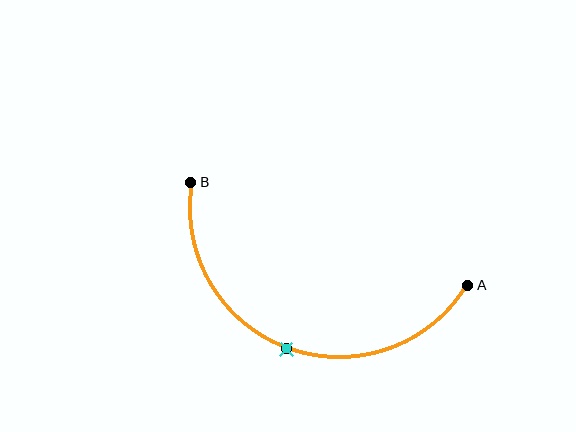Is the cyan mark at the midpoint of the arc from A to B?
Yes. The cyan mark lies on the arc at equal arc-length from both A and B — it is the arc midpoint.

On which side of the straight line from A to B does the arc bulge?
The arc bulges below the straight line connecting A and B.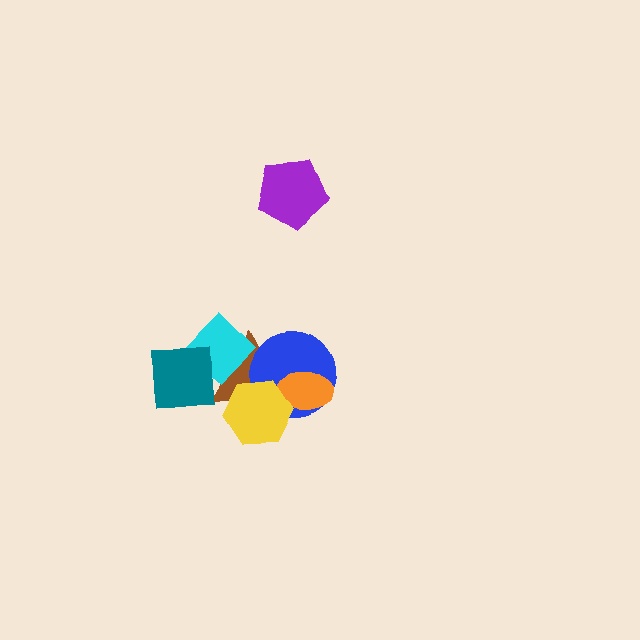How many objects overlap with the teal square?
2 objects overlap with the teal square.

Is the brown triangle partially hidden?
Yes, it is partially covered by another shape.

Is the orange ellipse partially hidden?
Yes, it is partially covered by another shape.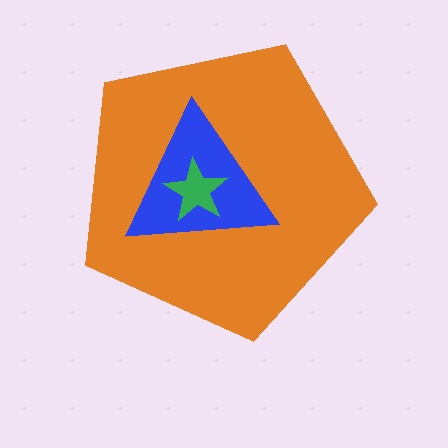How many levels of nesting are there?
3.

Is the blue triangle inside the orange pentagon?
Yes.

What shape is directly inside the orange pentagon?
The blue triangle.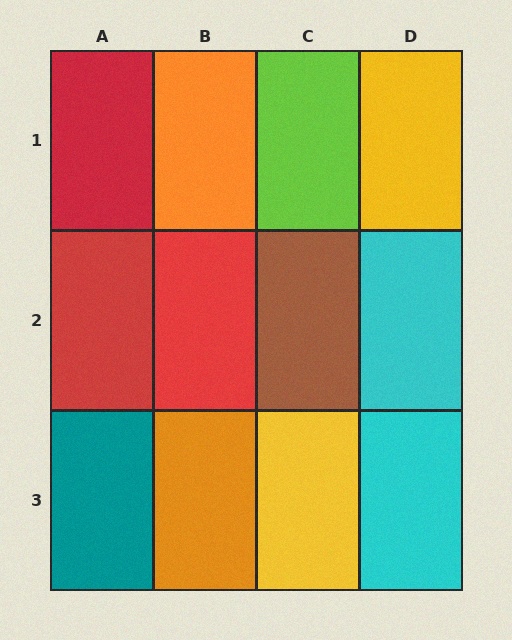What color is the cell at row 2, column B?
Red.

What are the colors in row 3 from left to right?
Teal, orange, yellow, cyan.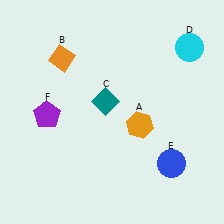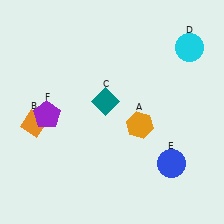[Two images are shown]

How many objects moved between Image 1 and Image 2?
1 object moved between the two images.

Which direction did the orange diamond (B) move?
The orange diamond (B) moved down.